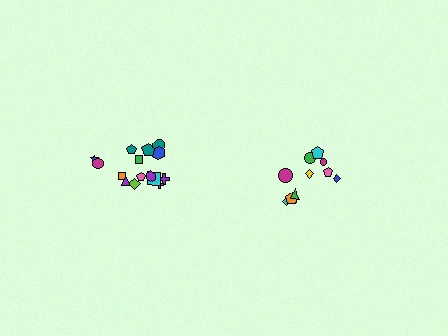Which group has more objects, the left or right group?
The left group.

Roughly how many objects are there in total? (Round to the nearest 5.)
Roughly 25 objects in total.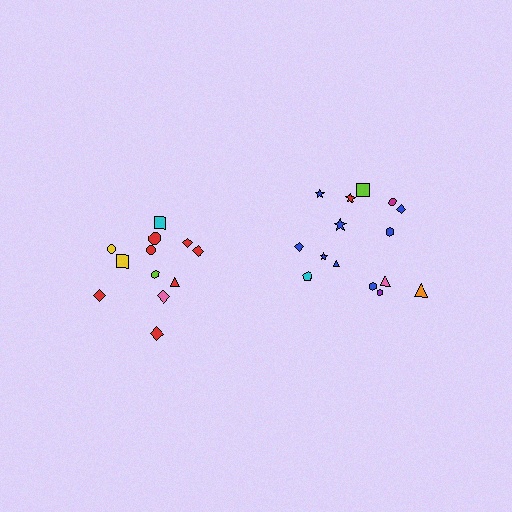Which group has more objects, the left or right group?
The right group.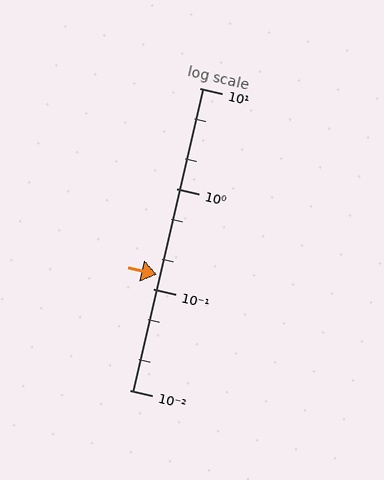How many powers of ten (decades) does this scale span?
The scale spans 3 decades, from 0.01 to 10.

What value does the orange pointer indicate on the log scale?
The pointer indicates approximately 0.14.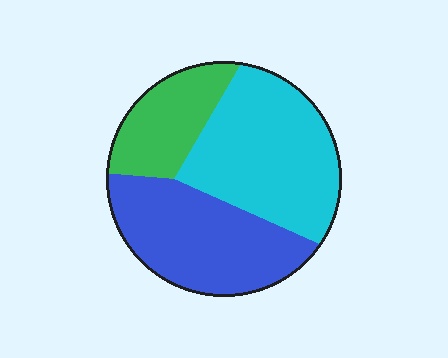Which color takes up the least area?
Green, at roughly 20%.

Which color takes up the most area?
Cyan, at roughly 40%.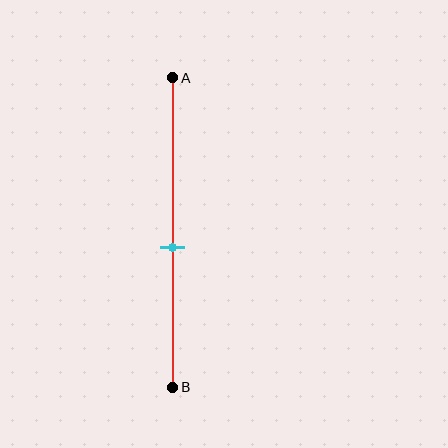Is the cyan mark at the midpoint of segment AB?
No, the mark is at about 55% from A, not at the 50% midpoint.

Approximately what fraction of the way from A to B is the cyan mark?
The cyan mark is approximately 55% of the way from A to B.